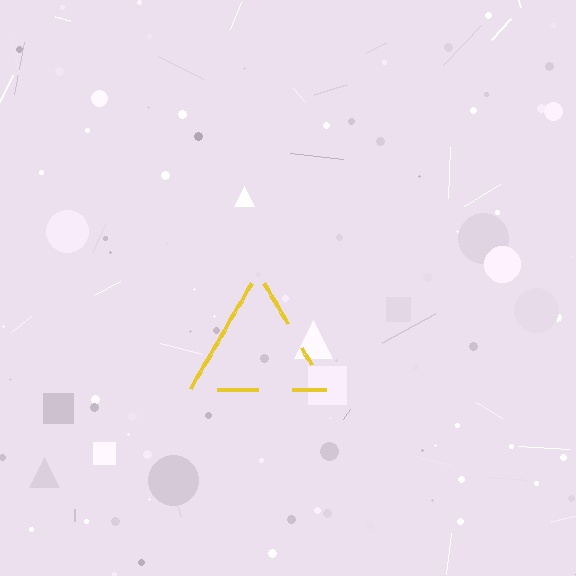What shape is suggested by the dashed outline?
The dashed outline suggests a triangle.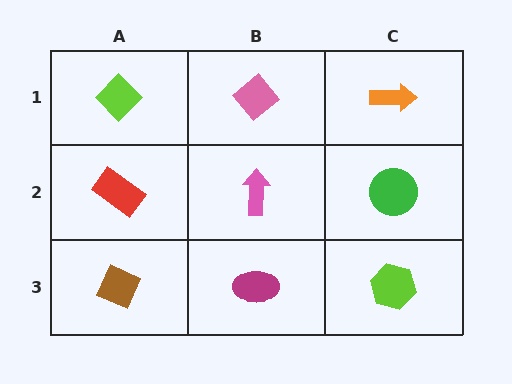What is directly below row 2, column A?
A brown diamond.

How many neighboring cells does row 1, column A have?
2.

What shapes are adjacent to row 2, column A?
A lime diamond (row 1, column A), a brown diamond (row 3, column A), a pink arrow (row 2, column B).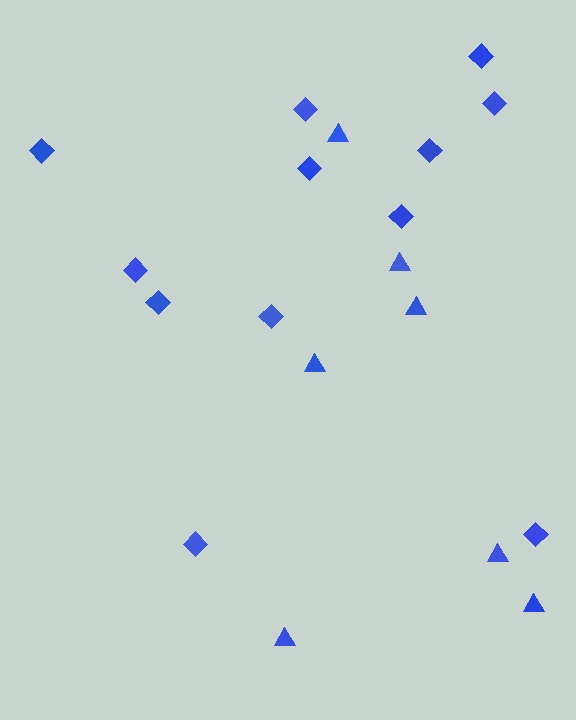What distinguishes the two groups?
There are 2 groups: one group of triangles (7) and one group of diamonds (12).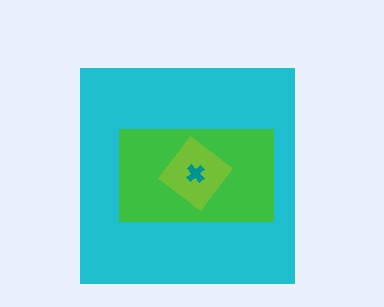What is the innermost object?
The teal cross.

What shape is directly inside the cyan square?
The green rectangle.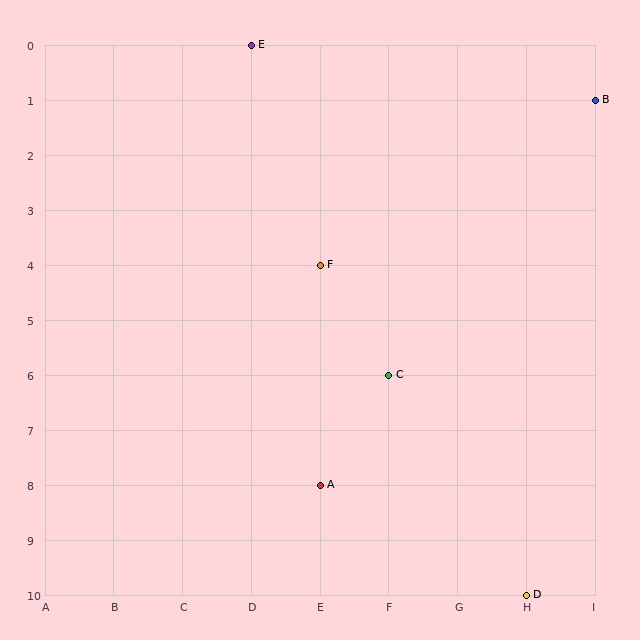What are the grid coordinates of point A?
Point A is at grid coordinates (E, 8).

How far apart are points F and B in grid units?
Points F and B are 4 columns and 3 rows apart (about 5.0 grid units diagonally).